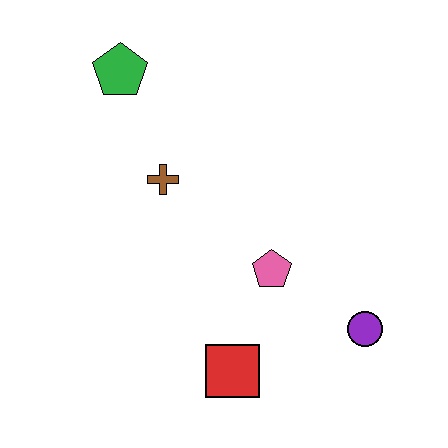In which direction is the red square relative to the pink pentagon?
The red square is below the pink pentagon.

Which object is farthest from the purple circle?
The green pentagon is farthest from the purple circle.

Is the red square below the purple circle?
Yes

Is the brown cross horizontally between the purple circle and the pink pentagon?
No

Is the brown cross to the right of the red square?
No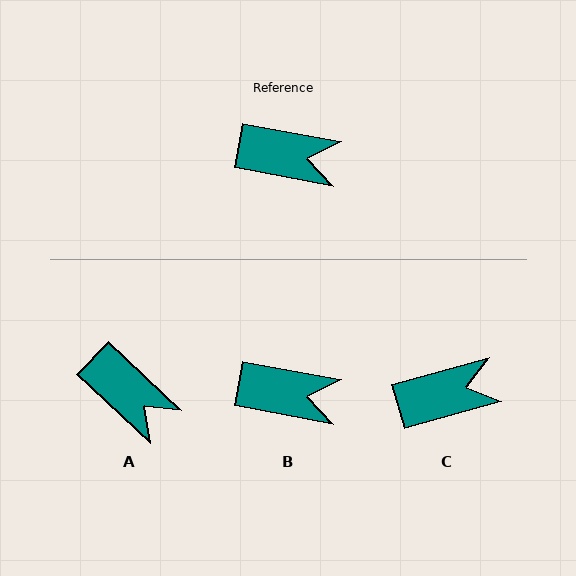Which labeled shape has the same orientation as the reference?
B.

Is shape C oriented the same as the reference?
No, it is off by about 26 degrees.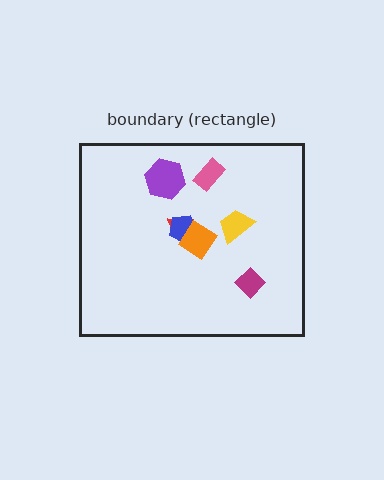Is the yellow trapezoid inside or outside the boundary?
Inside.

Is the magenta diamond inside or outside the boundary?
Inside.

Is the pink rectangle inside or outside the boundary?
Inside.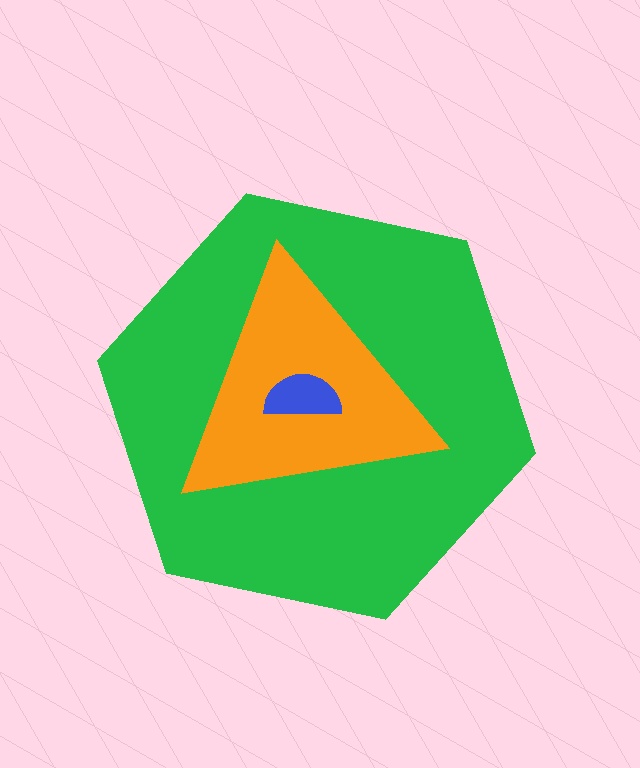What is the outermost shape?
The green hexagon.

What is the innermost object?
The blue semicircle.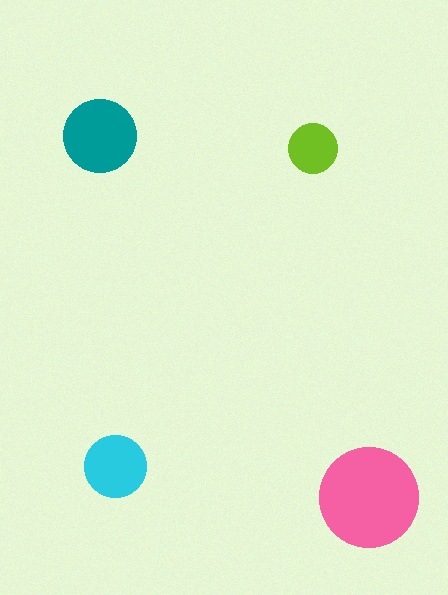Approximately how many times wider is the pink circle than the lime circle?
About 2 times wider.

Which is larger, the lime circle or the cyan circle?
The cyan one.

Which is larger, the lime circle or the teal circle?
The teal one.